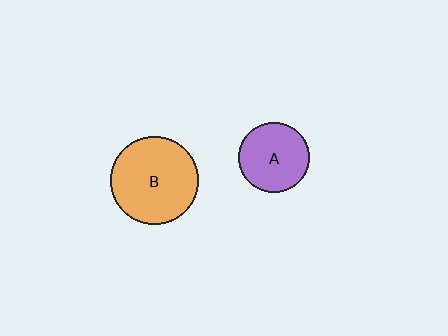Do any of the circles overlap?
No, none of the circles overlap.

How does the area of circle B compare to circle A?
Approximately 1.6 times.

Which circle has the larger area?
Circle B (orange).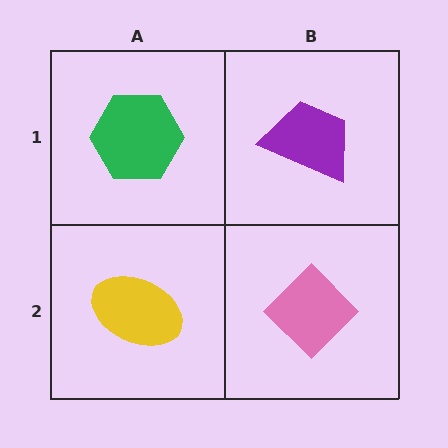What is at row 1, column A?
A green hexagon.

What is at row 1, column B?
A purple trapezoid.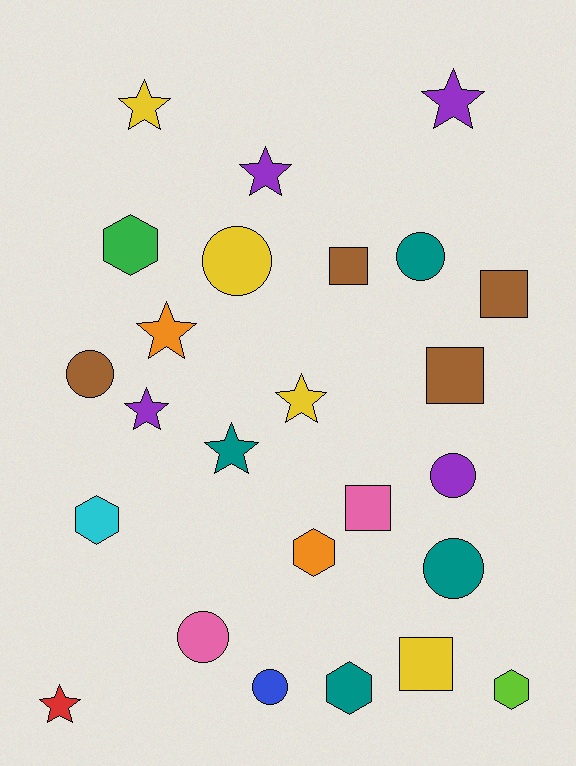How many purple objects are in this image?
There are 4 purple objects.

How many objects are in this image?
There are 25 objects.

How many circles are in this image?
There are 7 circles.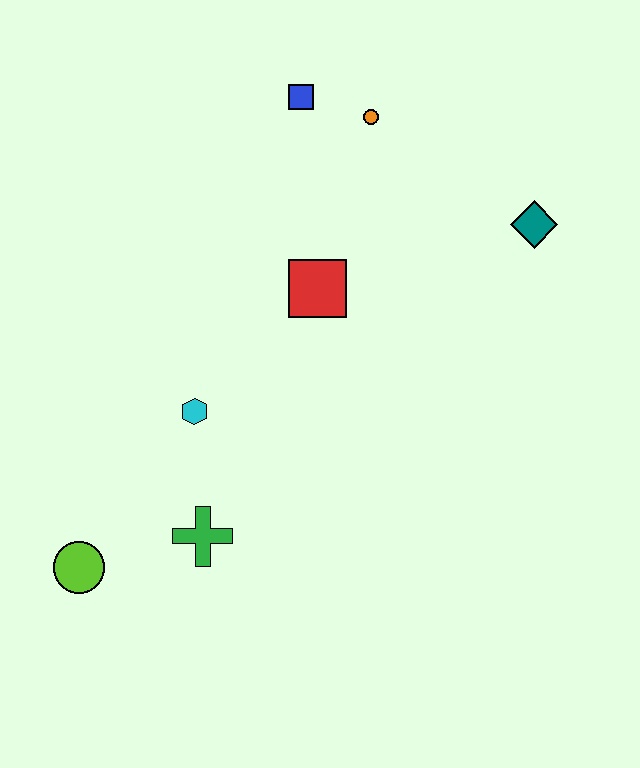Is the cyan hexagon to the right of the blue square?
No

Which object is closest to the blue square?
The orange circle is closest to the blue square.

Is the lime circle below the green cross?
Yes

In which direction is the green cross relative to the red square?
The green cross is below the red square.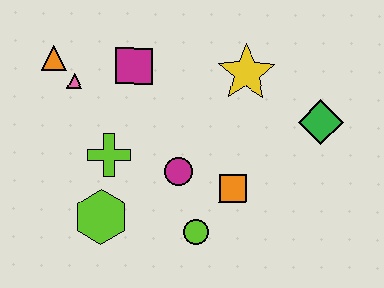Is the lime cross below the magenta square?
Yes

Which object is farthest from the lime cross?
The green diamond is farthest from the lime cross.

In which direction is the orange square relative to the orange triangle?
The orange square is to the right of the orange triangle.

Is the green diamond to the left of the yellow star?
No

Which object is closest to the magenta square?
The pink triangle is closest to the magenta square.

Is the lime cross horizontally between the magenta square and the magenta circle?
No